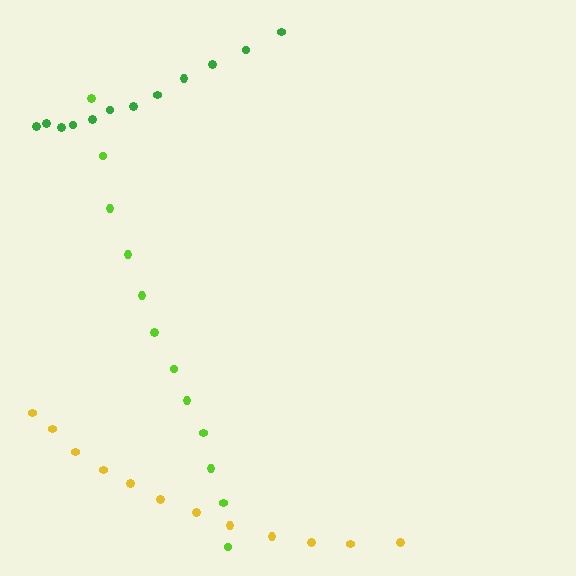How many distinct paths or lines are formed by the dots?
There are 3 distinct paths.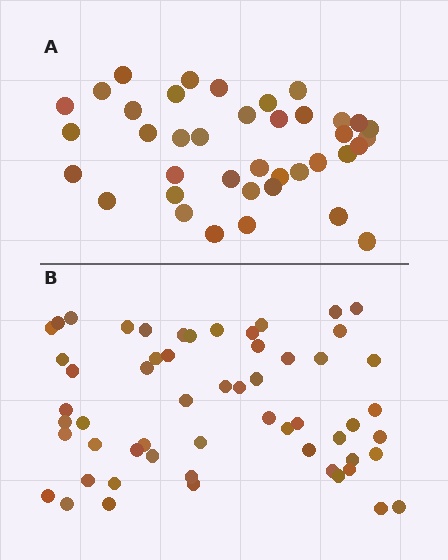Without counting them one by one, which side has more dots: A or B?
Region B (the bottom region) has more dots.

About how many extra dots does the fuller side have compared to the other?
Region B has approximately 20 more dots than region A.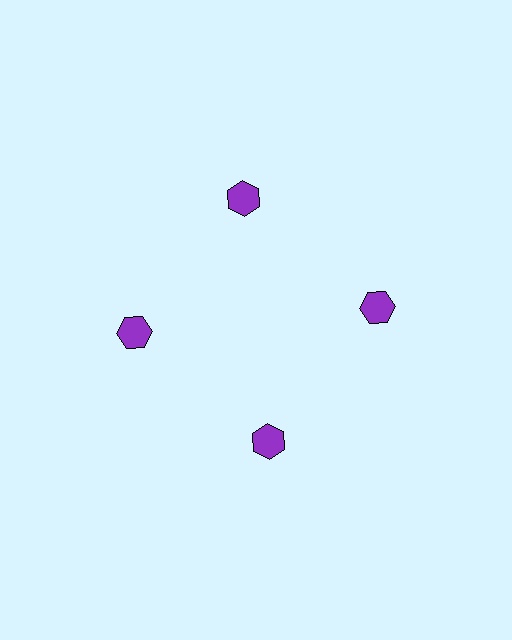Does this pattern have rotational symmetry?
Yes, this pattern has 4-fold rotational symmetry. It looks the same after rotating 90 degrees around the center.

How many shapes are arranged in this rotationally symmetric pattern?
There are 4 shapes, arranged in 4 groups of 1.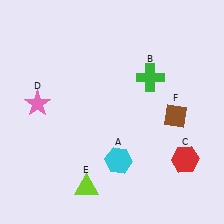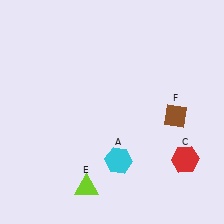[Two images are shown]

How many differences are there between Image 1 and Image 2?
There are 2 differences between the two images.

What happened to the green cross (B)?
The green cross (B) was removed in Image 2. It was in the top-right area of Image 1.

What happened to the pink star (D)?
The pink star (D) was removed in Image 2. It was in the top-left area of Image 1.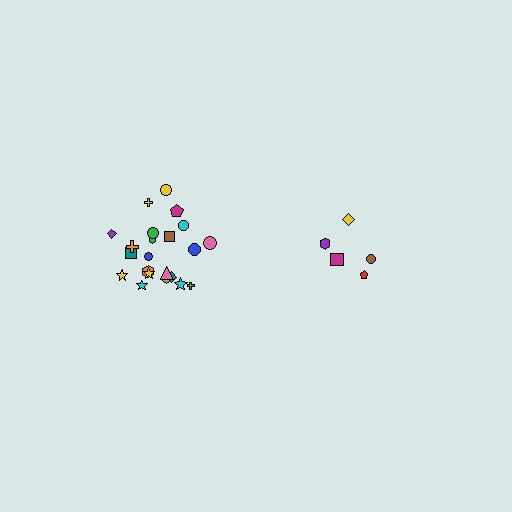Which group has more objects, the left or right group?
The left group.